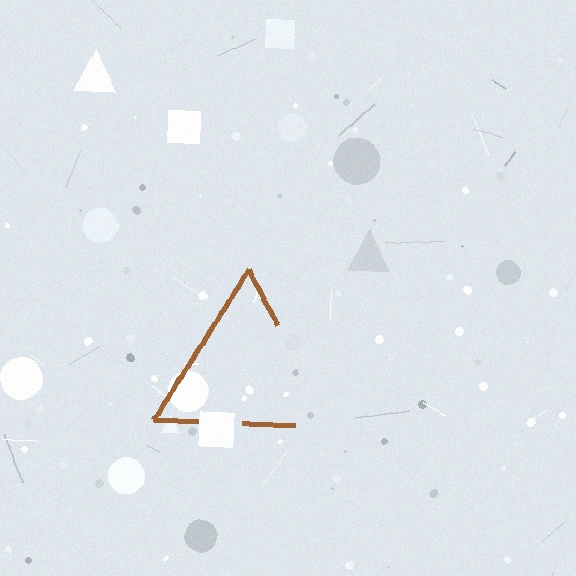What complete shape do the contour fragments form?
The contour fragments form a triangle.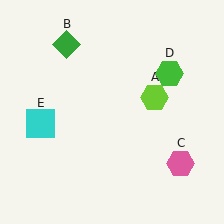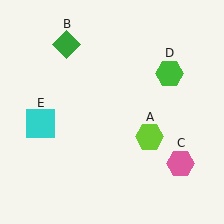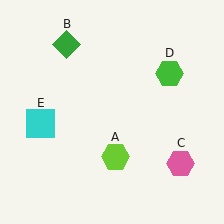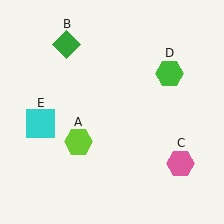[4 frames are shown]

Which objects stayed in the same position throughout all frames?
Green diamond (object B) and pink hexagon (object C) and green hexagon (object D) and cyan square (object E) remained stationary.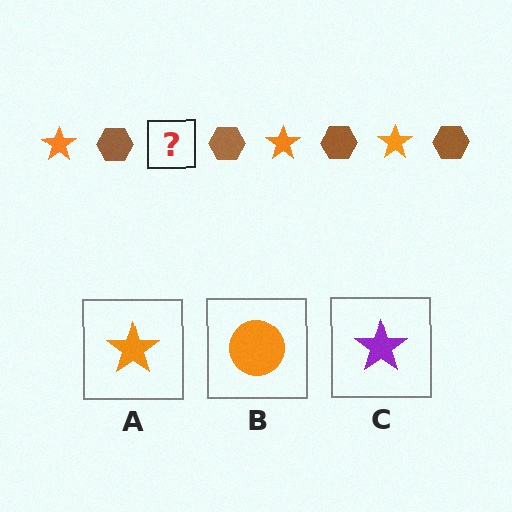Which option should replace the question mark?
Option A.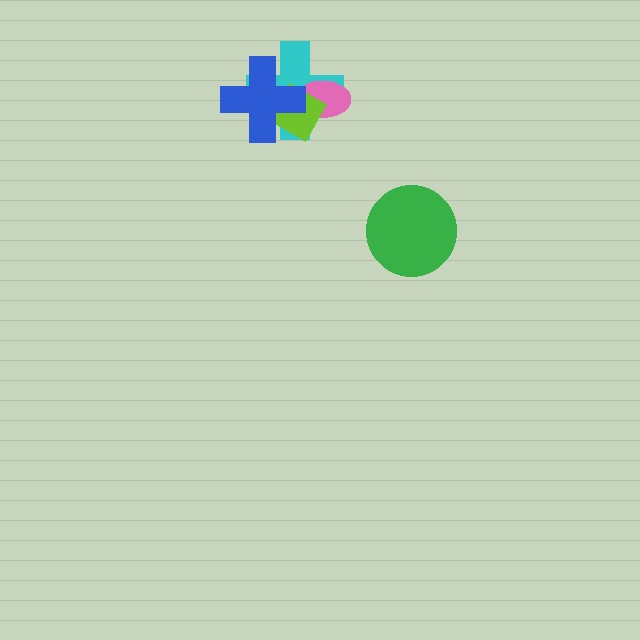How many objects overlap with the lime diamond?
3 objects overlap with the lime diamond.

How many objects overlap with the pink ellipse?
3 objects overlap with the pink ellipse.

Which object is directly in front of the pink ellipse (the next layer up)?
The lime diamond is directly in front of the pink ellipse.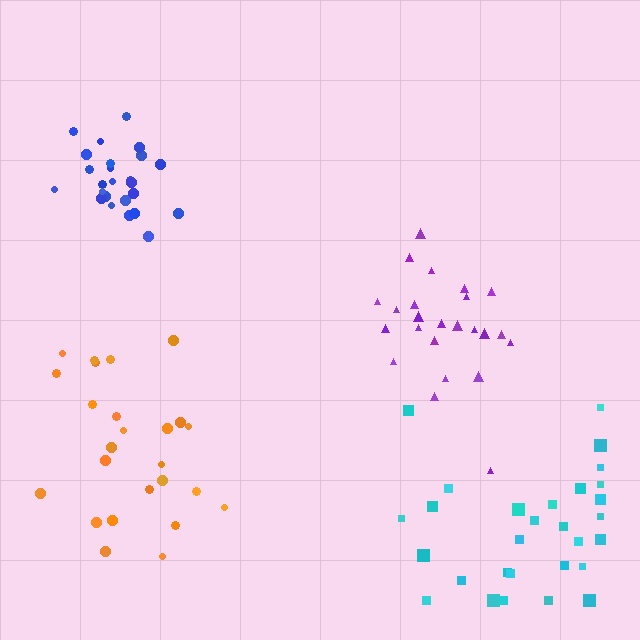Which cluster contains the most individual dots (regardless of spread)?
Cyan (29).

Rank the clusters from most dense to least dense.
blue, purple, orange, cyan.